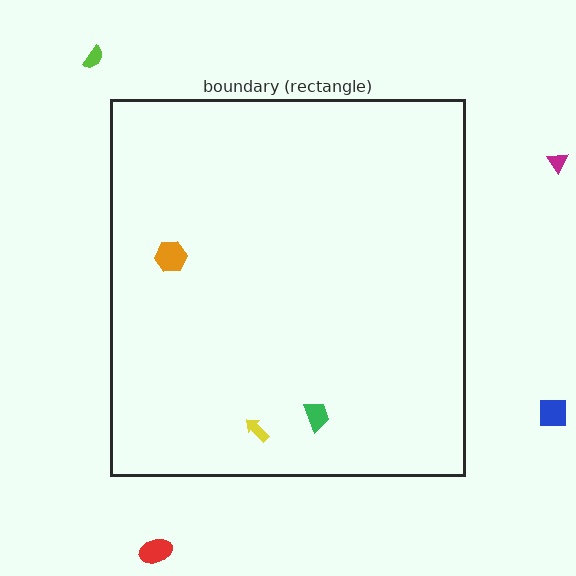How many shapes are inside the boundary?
3 inside, 4 outside.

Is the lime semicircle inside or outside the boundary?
Outside.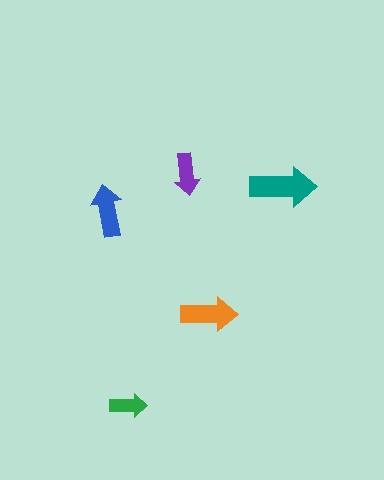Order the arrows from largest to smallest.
the teal one, the orange one, the blue one, the purple one, the green one.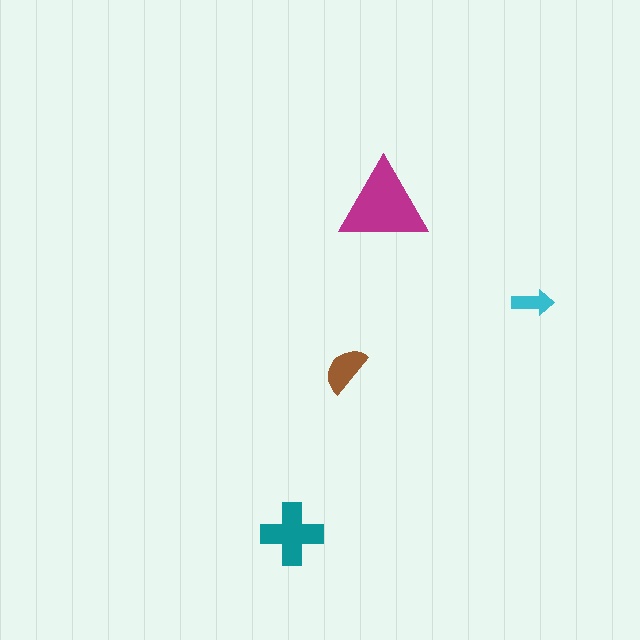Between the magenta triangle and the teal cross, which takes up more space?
The magenta triangle.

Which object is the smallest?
The cyan arrow.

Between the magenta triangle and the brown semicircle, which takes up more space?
The magenta triangle.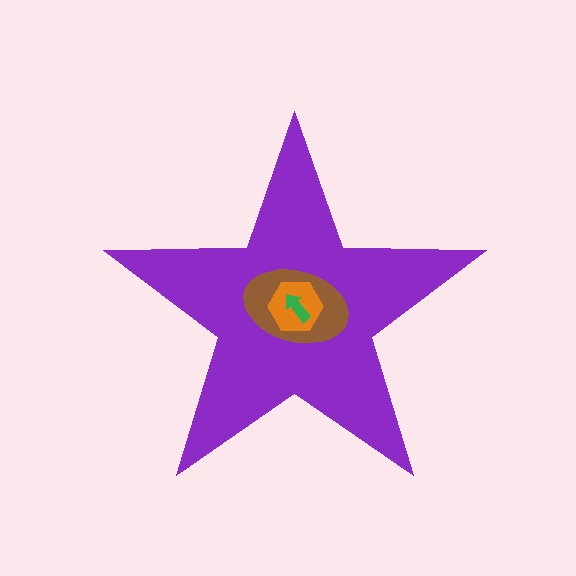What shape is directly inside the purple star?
The brown ellipse.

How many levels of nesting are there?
4.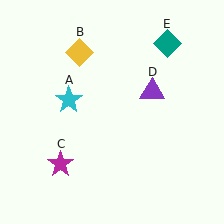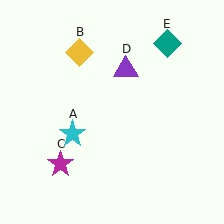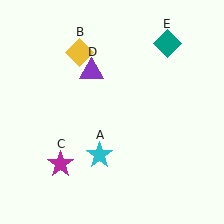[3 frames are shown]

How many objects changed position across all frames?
2 objects changed position: cyan star (object A), purple triangle (object D).